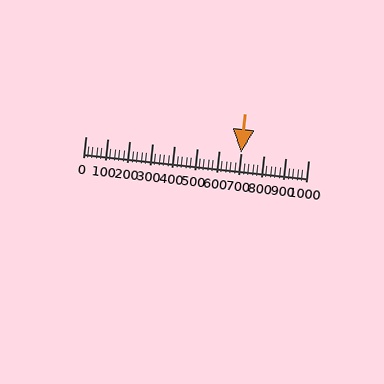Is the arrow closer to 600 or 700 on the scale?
The arrow is closer to 700.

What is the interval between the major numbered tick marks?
The major tick marks are spaced 100 units apart.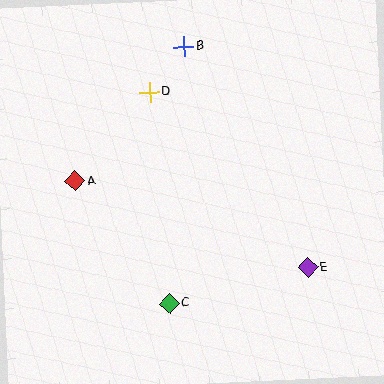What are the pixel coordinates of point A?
Point A is at (75, 181).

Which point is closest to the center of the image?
Point D at (150, 92) is closest to the center.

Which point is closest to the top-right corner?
Point B is closest to the top-right corner.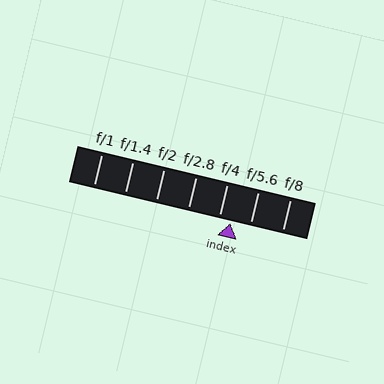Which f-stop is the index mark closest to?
The index mark is closest to f/4.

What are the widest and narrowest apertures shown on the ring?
The widest aperture shown is f/1 and the narrowest is f/8.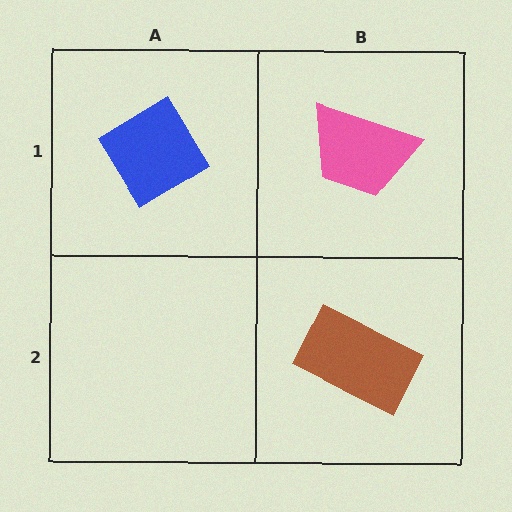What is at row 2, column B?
A brown rectangle.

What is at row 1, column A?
A blue diamond.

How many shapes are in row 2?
1 shape.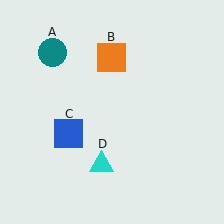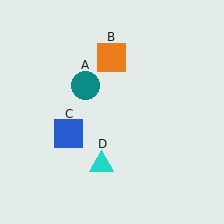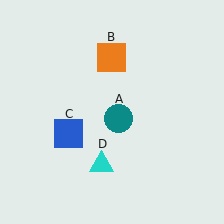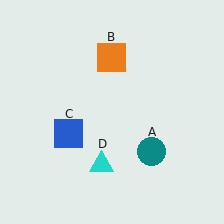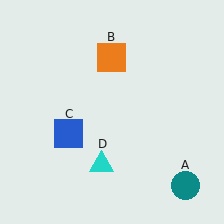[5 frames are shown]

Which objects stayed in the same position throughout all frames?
Orange square (object B) and blue square (object C) and cyan triangle (object D) remained stationary.